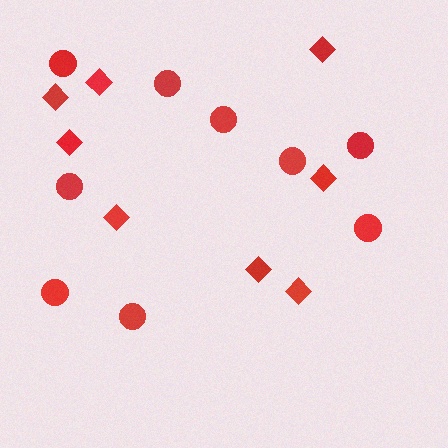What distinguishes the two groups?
There are 2 groups: one group of circles (9) and one group of diamonds (8).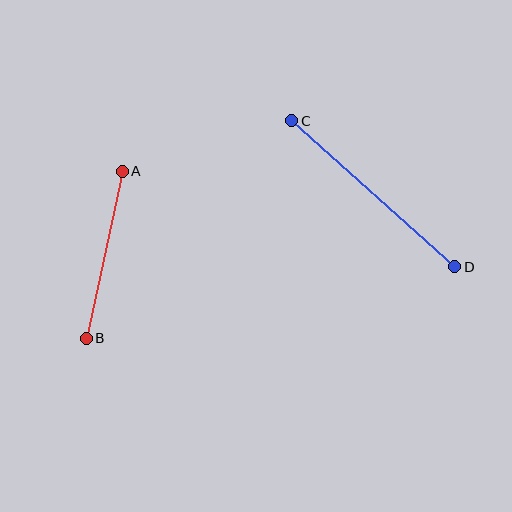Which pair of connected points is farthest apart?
Points C and D are farthest apart.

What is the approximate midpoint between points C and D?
The midpoint is at approximately (373, 194) pixels.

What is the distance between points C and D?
The distance is approximately 219 pixels.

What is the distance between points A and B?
The distance is approximately 171 pixels.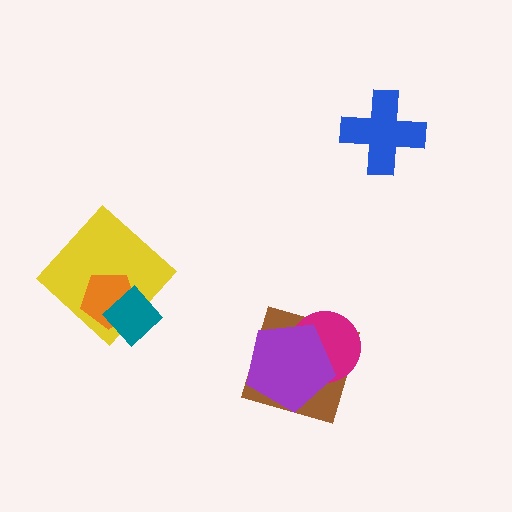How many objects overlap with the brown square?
2 objects overlap with the brown square.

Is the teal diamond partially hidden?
No, no other shape covers it.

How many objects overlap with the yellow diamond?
2 objects overlap with the yellow diamond.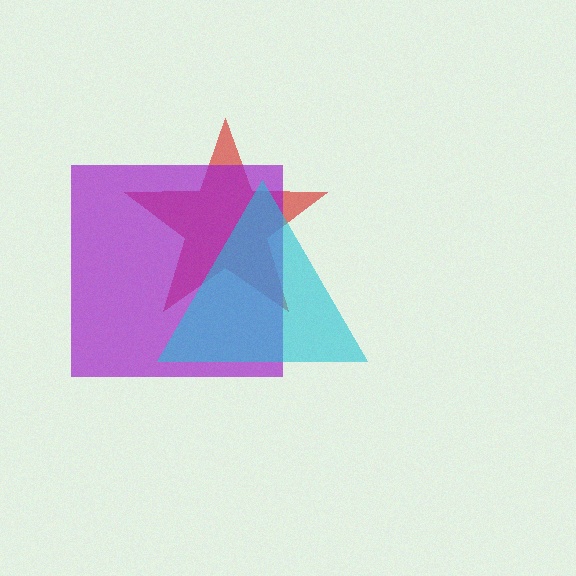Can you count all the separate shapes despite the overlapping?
Yes, there are 3 separate shapes.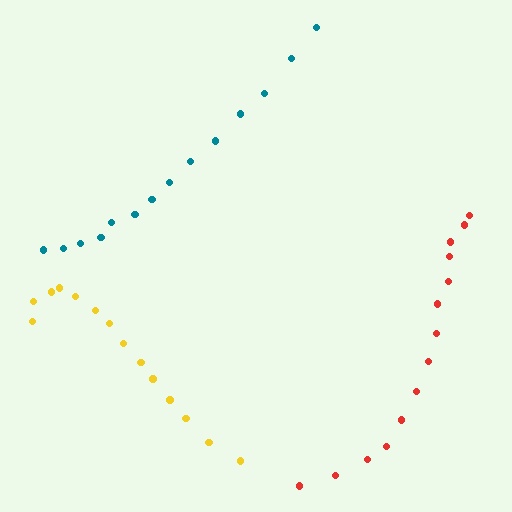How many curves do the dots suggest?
There are 3 distinct paths.